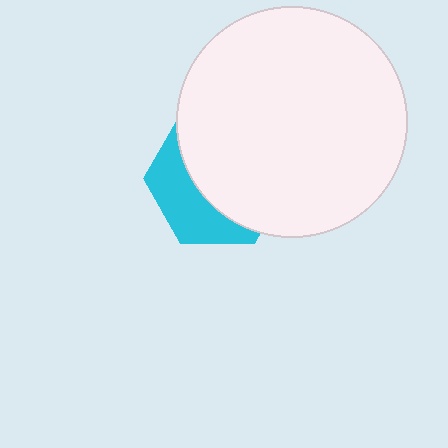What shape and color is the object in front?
The object in front is a white circle.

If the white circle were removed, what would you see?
You would see the complete cyan hexagon.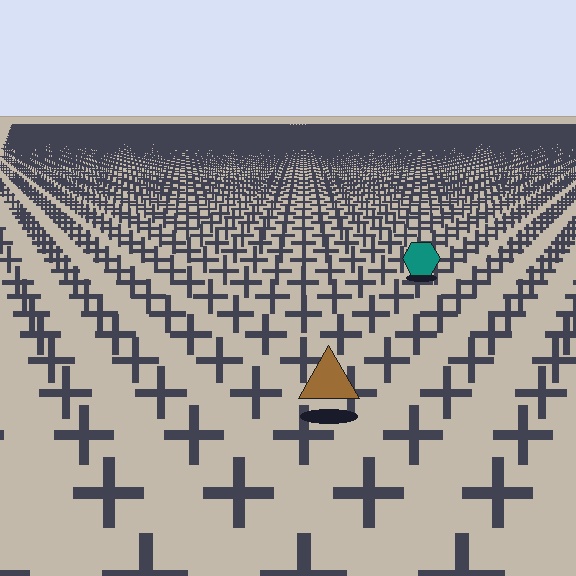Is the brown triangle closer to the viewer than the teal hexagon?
Yes. The brown triangle is closer — you can tell from the texture gradient: the ground texture is coarser near it.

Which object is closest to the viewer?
The brown triangle is closest. The texture marks near it are larger and more spread out.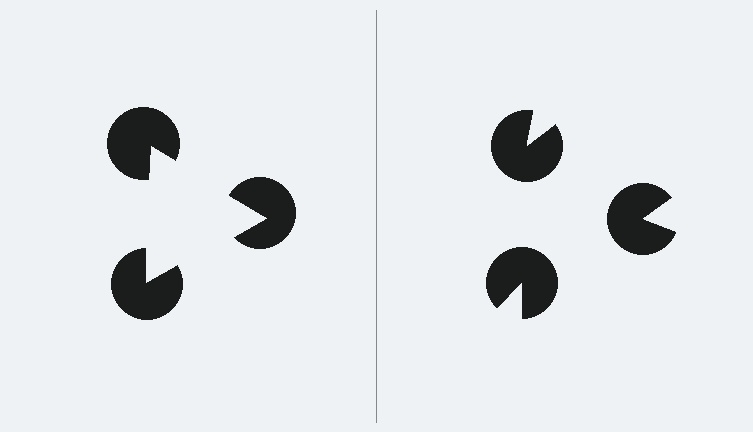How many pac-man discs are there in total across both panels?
6 — 3 on each side.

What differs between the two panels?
The pac-man discs are positioned identically on both sides; only the wedge orientations differ. On the left they align to a triangle; on the right they are misaligned.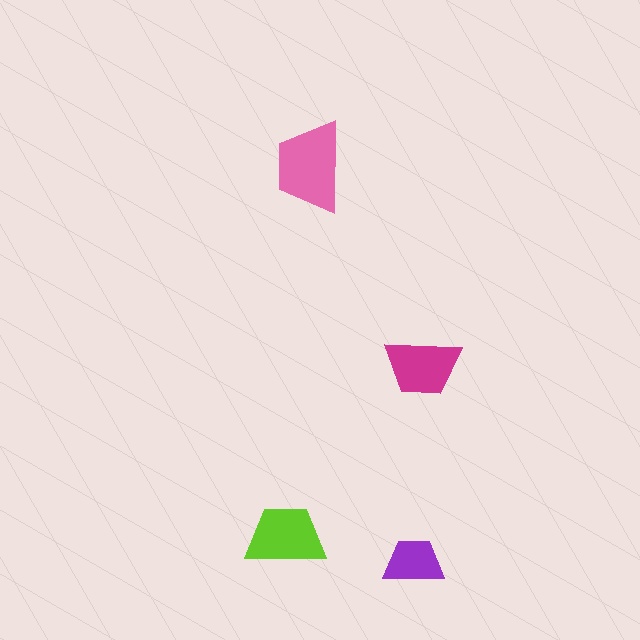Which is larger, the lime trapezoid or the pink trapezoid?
The pink one.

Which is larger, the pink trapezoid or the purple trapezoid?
The pink one.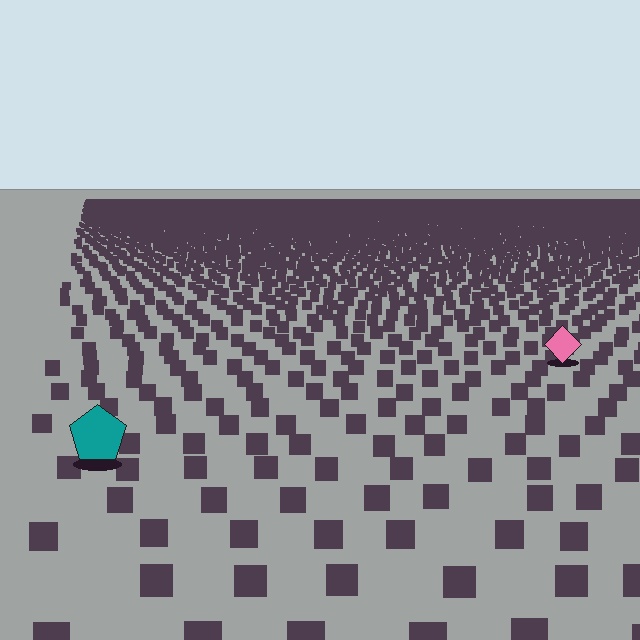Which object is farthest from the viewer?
The pink diamond is farthest from the viewer. It appears smaller and the ground texture around it is denser.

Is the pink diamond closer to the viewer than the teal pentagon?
No. The teal pentagon is closer — you can tell from the texture gradient: the ground texture is coarser near it.